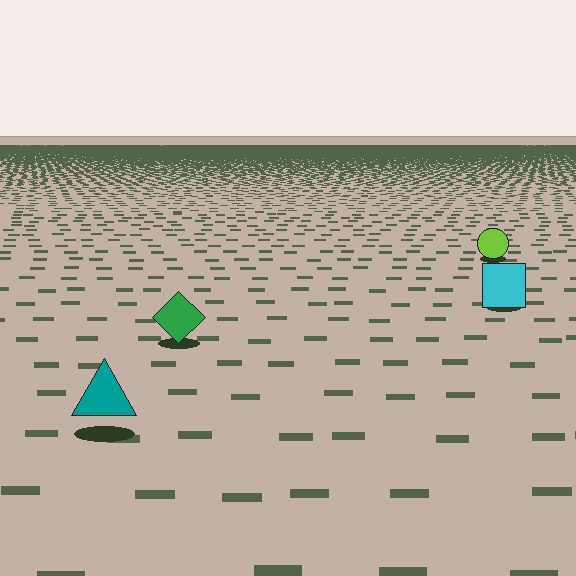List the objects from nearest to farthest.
From nearest to farthest: the teal triangle, the green diamond, the cyan square, the lime circle.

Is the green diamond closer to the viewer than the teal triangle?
No. The teal triangle is closer — you can tell from the texture gradient: the ground texture is coarser near it.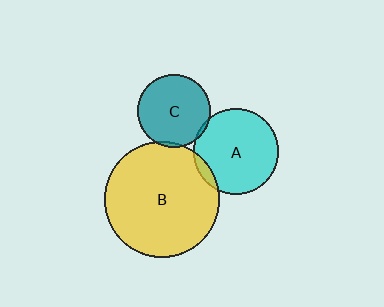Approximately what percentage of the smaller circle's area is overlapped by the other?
Approximately 5%.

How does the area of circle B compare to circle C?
Approximately 2.5 times.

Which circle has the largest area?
Circle B (yellow).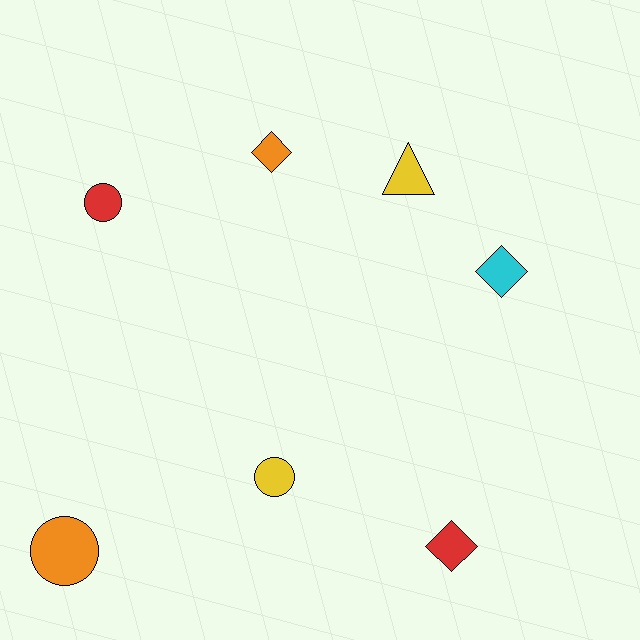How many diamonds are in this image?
There are 3 diamonds.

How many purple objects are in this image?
There are no purple objects.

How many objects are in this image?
There are 7 objects.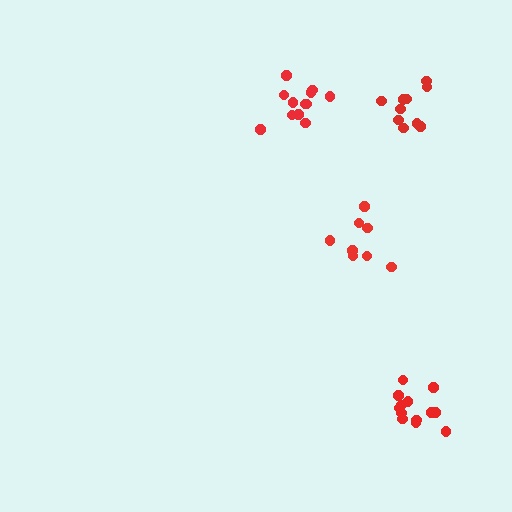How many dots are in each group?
Group 1: 8 dots, Group 2: 13 dots, Group 3: 10 dots, Group 4: 12 dots (43 total).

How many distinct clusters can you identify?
There are 4 distinct clusters.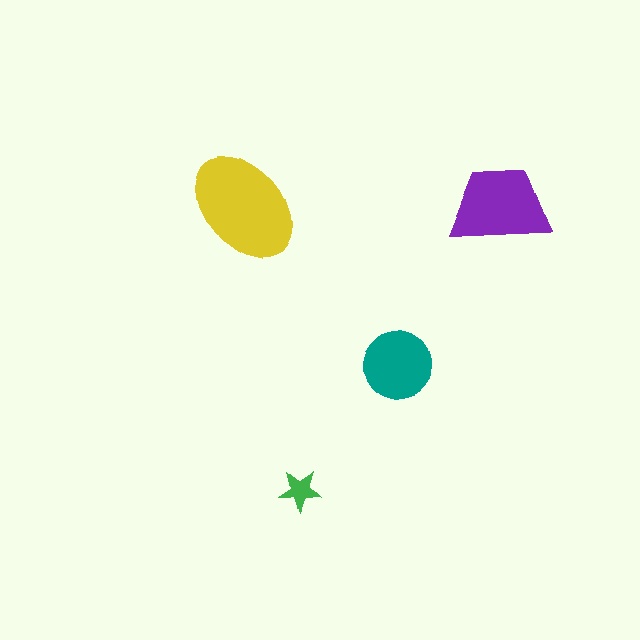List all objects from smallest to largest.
The green star, the teal circle, the purple trapezoid, the yellow ellipse.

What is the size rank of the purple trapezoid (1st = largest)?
2nd.